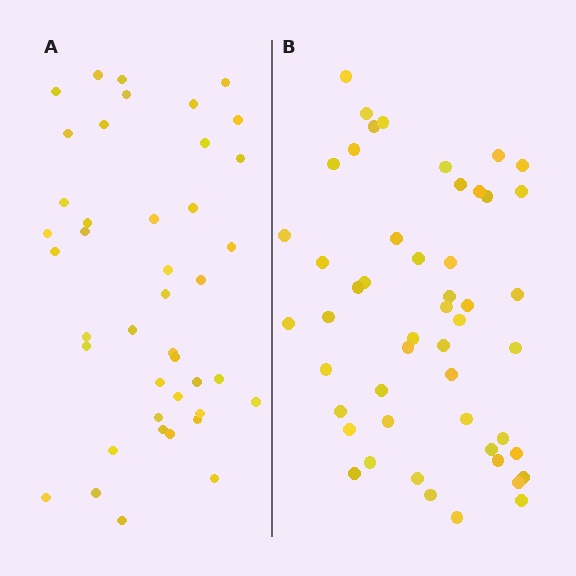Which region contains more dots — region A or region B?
Region B (the right region) has more dots.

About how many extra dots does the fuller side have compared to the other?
Region B has roughly 8 or so more dots than region A.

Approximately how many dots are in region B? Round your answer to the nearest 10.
About 50 dots.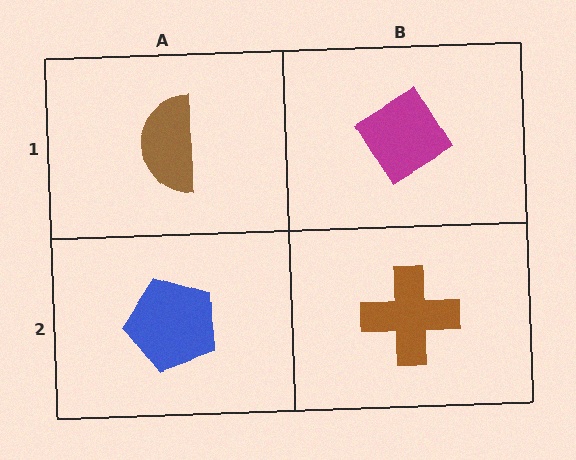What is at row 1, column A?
A brown semicircle.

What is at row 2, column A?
A blue pentagon.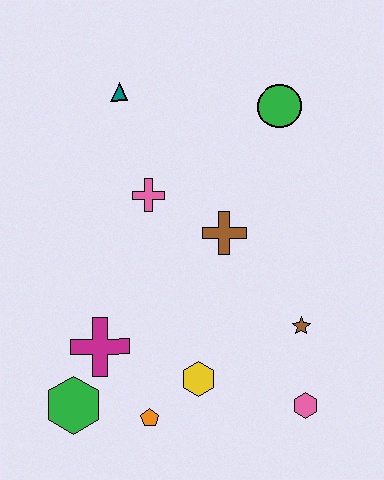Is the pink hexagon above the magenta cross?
No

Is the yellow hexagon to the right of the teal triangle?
Yes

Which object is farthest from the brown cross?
The green hexagon is farthest from the brown cross.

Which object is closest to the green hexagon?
The magenta cross is closest to the green hexagon.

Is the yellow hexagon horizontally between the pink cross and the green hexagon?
No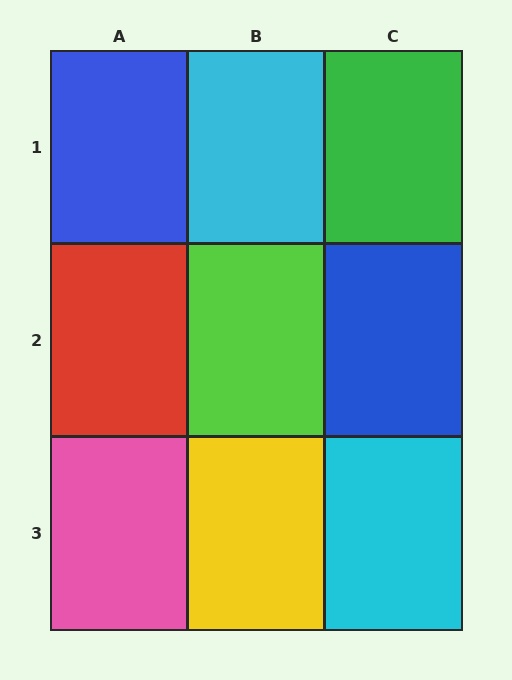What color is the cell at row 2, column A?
Red.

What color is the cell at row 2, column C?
Blue.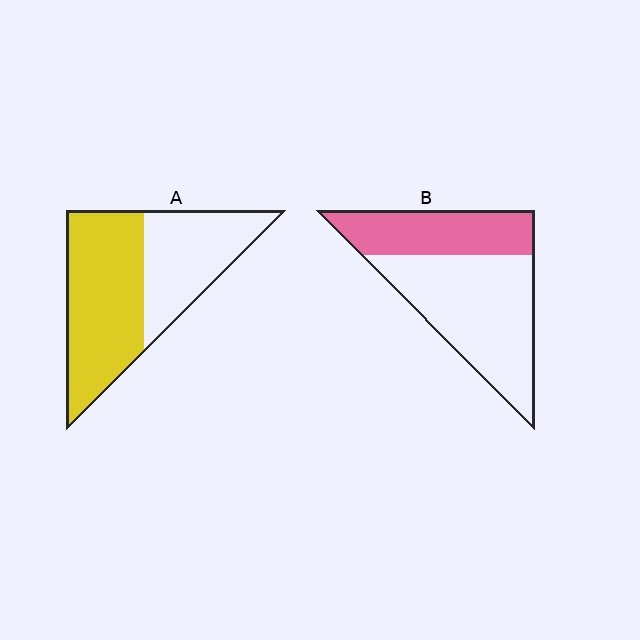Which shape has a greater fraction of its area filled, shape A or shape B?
Shape A.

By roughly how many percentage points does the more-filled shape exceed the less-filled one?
By roughly 20 percentage points (A over B).